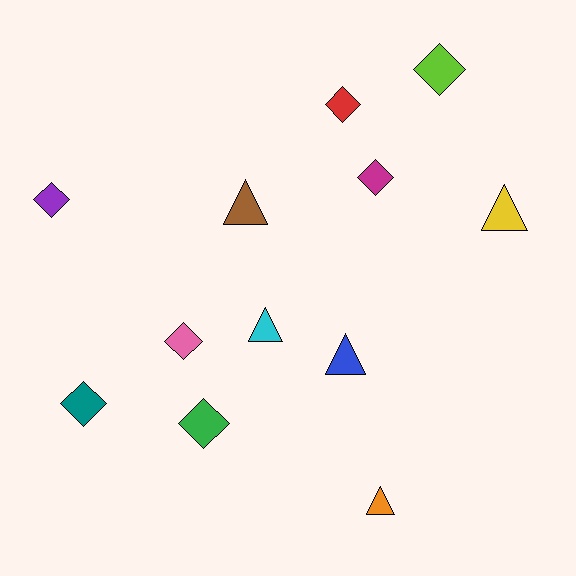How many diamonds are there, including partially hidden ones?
There are 7 diamonds.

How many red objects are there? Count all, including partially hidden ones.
There is 1 red object.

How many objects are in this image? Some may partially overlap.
There are 12 objects.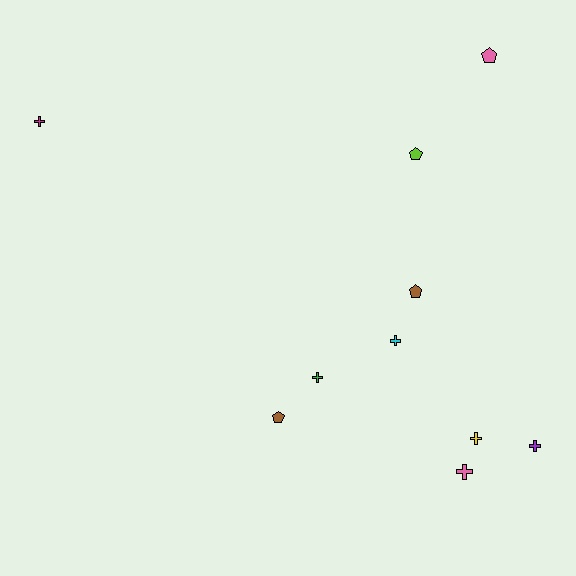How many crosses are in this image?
There are 6 crosses.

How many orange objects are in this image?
There are no orange objects.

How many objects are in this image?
There are 10 objects.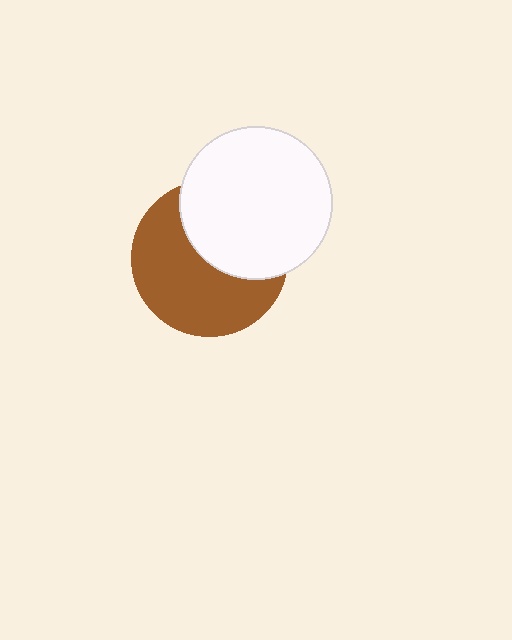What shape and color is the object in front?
The object in front is a white circle.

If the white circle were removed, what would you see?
You would see the complete brown circle.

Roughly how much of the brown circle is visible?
About half of it is visible (roughly 58%).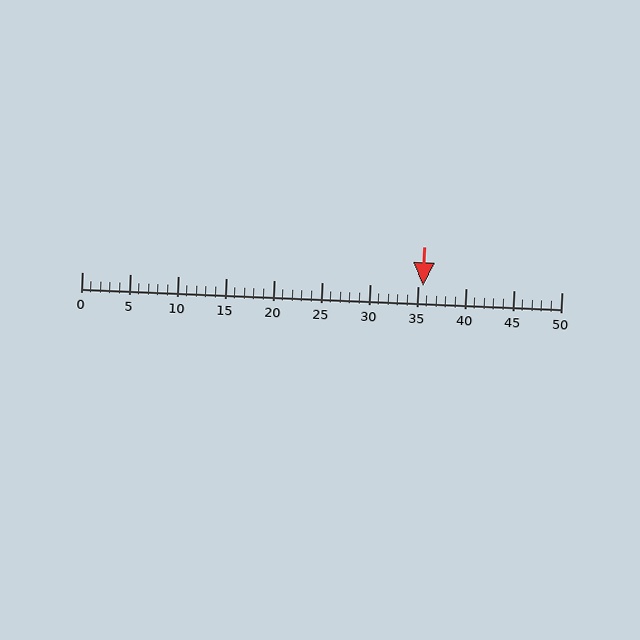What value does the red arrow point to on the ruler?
The red arrow points to approximately 36.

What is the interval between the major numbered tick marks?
The major tick marks are spaced 5 units apart.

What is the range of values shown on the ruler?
The ruler shows values from 0 to 50.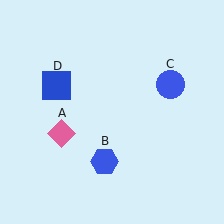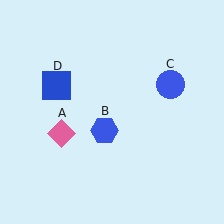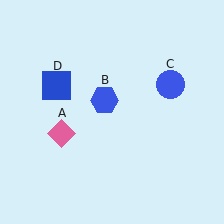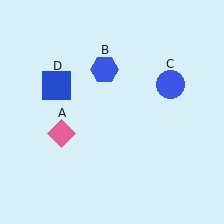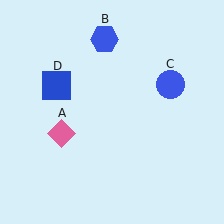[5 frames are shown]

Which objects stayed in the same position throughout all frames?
Pink diamond (object A) and blue circle (object C) and blue square (object D) remained stationary.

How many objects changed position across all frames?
1 object changed position: blue hexagon (object B).